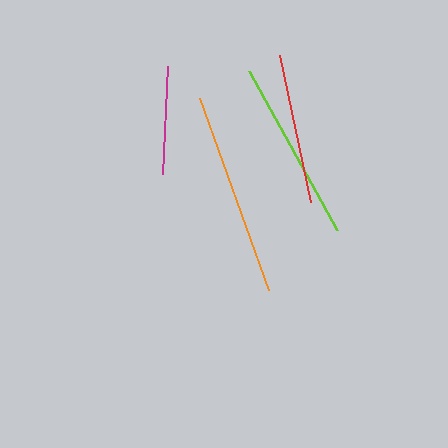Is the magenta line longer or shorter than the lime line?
The lime line is longer than the magenta line.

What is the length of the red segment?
The red segment is approximately 150 pixels long.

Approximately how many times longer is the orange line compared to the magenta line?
The orange line is approximately 1.9 times the length of the magenta line.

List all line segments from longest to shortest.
From longest to shortest: orange, lime, red, magenta.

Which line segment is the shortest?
The magenta line is the shortest at approximately 108 pixels.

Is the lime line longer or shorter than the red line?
The lime line is longer than the red line.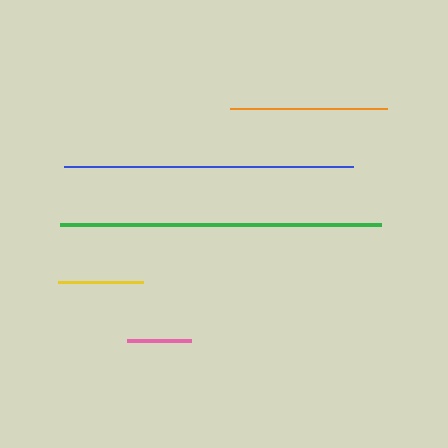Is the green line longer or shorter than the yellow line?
The green line is longer than the yellow line.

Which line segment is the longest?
The green line is the longest at approximately 321 pixels.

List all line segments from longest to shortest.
From longest to shortest: green, blue, orange, yellow, pink.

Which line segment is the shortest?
The pink line is the shortest at approximately 64 pixels.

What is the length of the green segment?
The green segment is approximately 321 pixels long.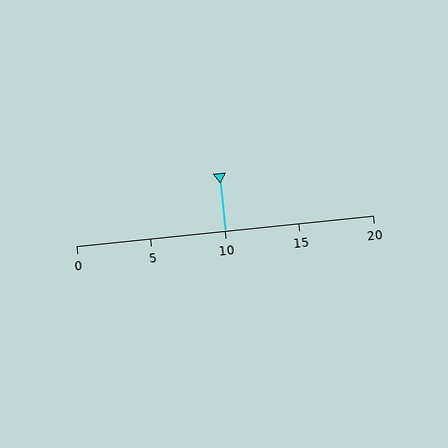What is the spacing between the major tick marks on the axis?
The major ticks are spaced 5 apart.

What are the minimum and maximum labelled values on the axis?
The axis runs from 0 to 20.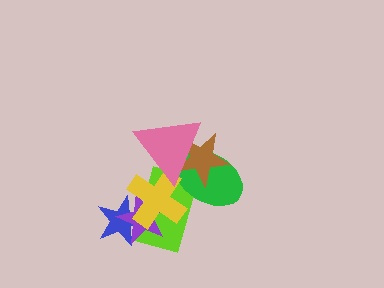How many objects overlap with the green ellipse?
4 objects overlap with the green ellipse.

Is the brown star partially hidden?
Yes, it is partially covered by another shape.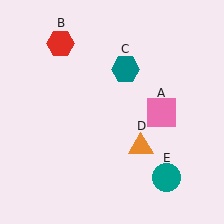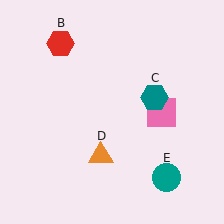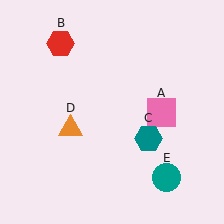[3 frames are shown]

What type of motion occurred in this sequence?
The teal hexagon (object C), orange triangle (object D) rotated clockwise around the center of the scene.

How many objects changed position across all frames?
2 objects changed position: teal hexagon (object C), orange triangle (object D).